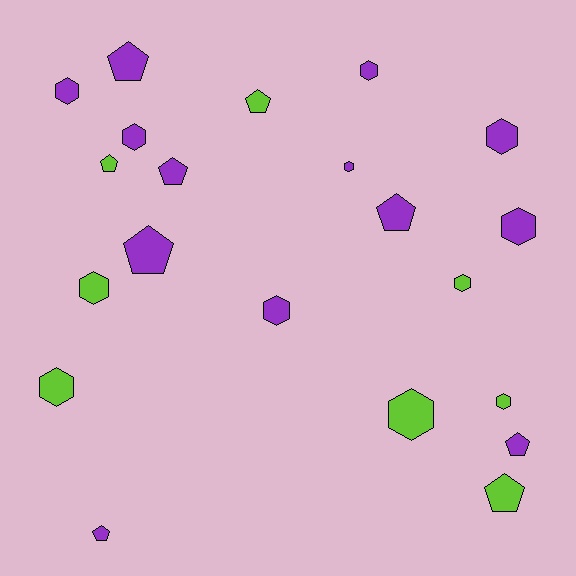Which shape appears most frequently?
Hexagon, with 12 objects.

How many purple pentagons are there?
There are 6 purple pentagons.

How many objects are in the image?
There are 21 objects.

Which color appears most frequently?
Purple, with 13 objects.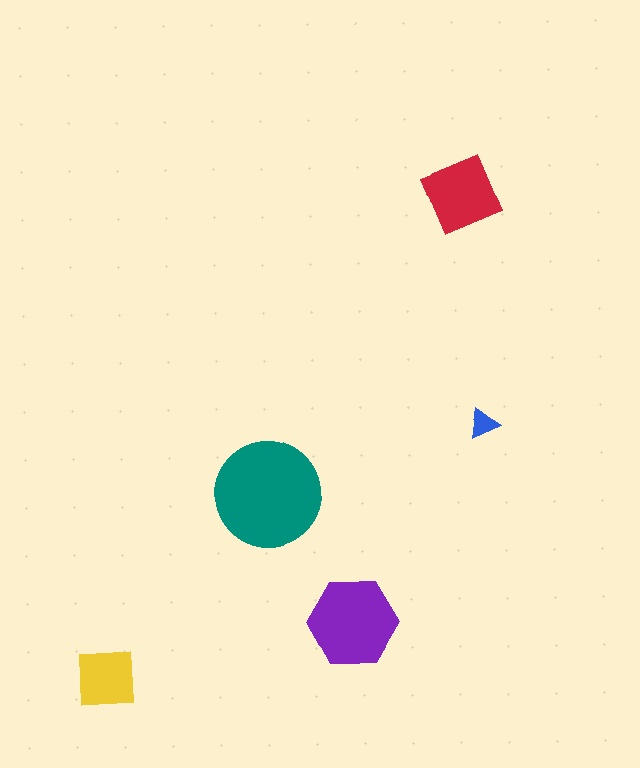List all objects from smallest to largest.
The blue triangle, the yellow square, the red diamond, the purple hexagon, the teal circle.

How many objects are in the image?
There are 5 objects in the image.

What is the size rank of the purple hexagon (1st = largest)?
2nd.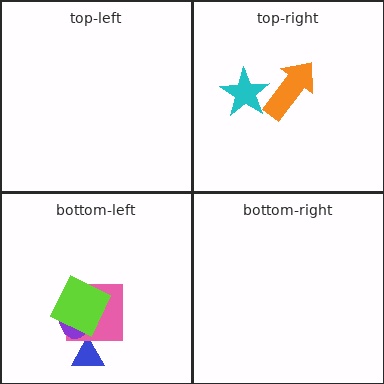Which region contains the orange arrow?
The top-right region.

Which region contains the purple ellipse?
The bottom-left region.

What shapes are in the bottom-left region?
The blue triangle, the pink square, the purple ellipse, the lime diamond.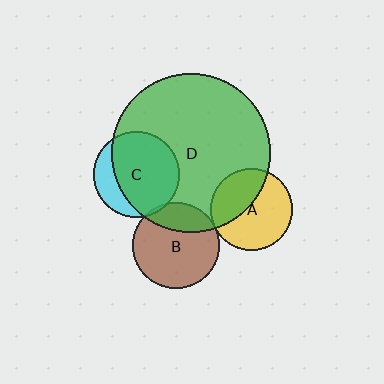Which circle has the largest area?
Circle D (green).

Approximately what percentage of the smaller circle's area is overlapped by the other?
Approximately 5%.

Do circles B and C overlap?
Yes.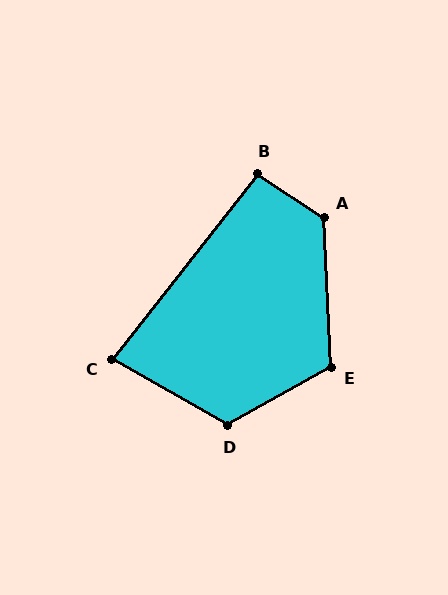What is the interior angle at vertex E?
Approximately 117 degrees (obtuse).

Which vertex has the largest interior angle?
A, at approximately 126 degrees.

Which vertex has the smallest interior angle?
C, at approximately 81 degrees.